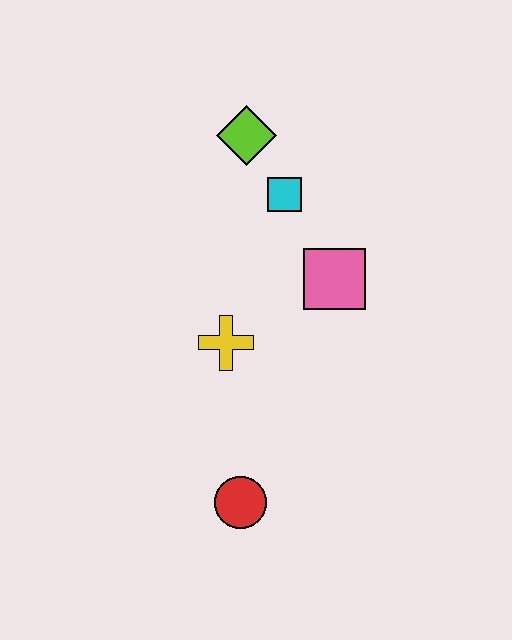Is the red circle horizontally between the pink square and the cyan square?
No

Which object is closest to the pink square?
The cyan square is closest to the pink square.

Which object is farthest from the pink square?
The red circle is farthest from the pink square.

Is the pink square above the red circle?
Yes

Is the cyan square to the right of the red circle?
Yes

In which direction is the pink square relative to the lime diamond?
The pink square is below the lime diamond.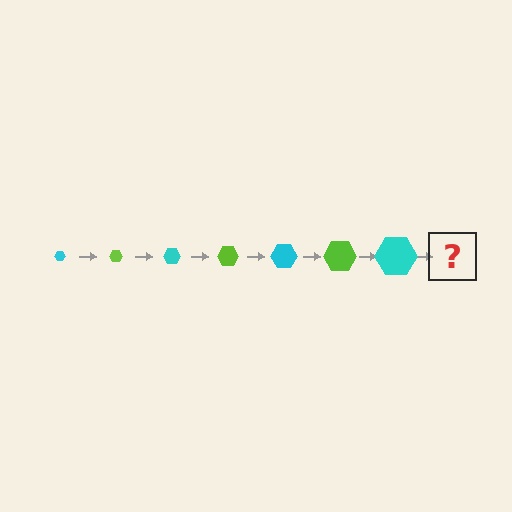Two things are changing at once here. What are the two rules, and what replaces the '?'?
The two rules are that the hexagon grows larger each step and the color cycles through cyan and lime. The '?' should be a lime hexagon, larger than the previous one.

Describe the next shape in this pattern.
It should be a lime hexagon, larger than the previous one.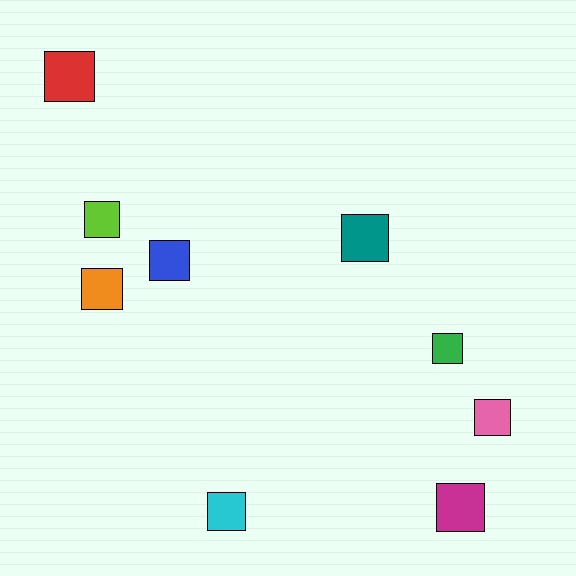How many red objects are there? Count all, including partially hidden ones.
There is 1 red object.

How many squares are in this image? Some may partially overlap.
There are 9 squares.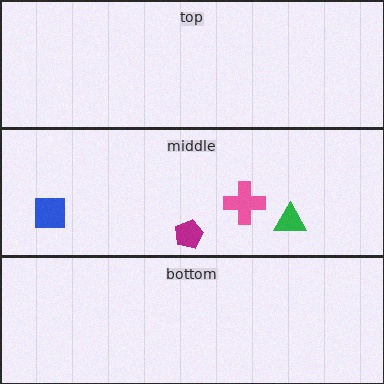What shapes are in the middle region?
The magenta pentagon, the blue square, the green triangle, the pink cross.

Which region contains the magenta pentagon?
The middle region.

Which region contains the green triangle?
The middle region.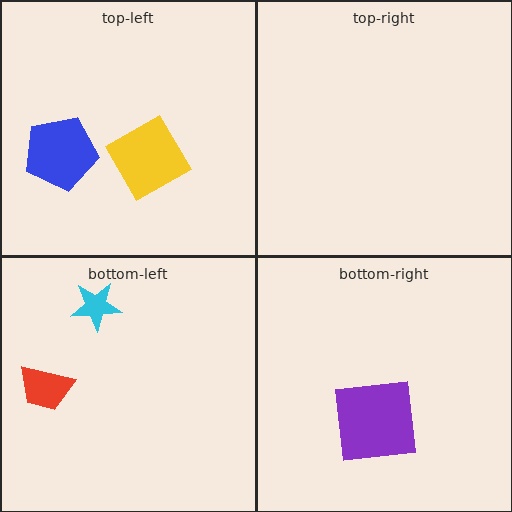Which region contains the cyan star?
The bottom-left region.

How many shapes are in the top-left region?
2.